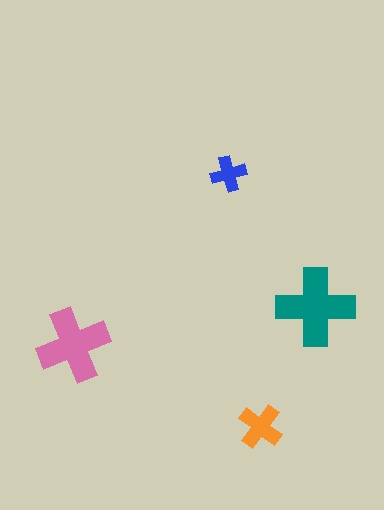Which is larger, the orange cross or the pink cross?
The pink one.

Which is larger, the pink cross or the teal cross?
The teal one.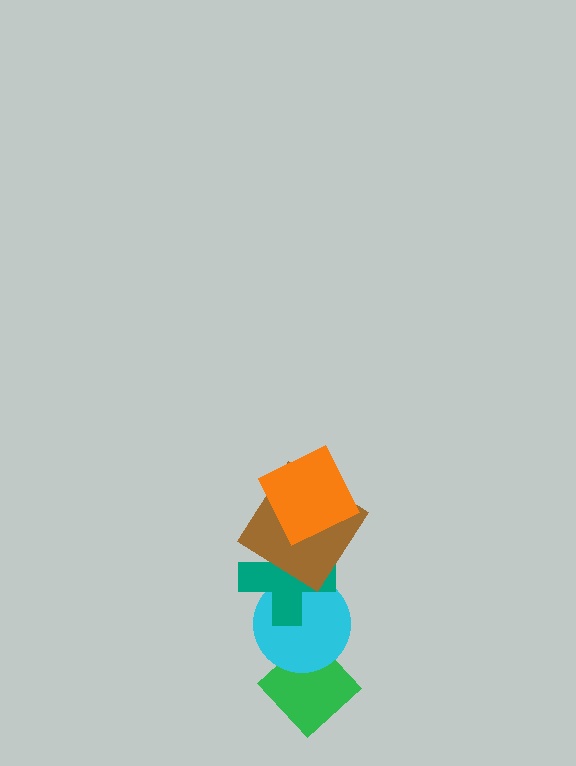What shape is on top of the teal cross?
The brown diamond is on top of the teal cross.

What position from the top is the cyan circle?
The cyan circle is 4th from the top.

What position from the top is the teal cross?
The teal cross is 3rd from the top.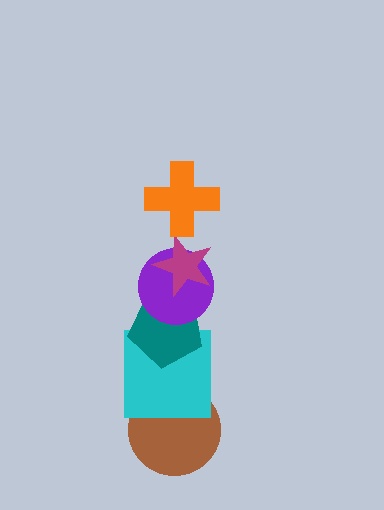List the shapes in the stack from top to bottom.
From top to bottom: the orange cross, the magenta star, the purple circle, the teal pentagon, the cyan square, the brown circle.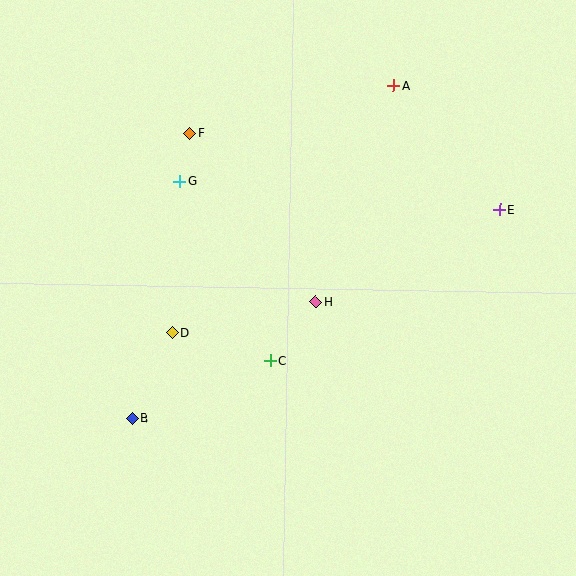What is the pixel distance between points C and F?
The distance between C and F is 241 pixels.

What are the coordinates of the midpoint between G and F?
The midpoint between G and F is at (184, 157).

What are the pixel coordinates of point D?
Point D is at (173, 333).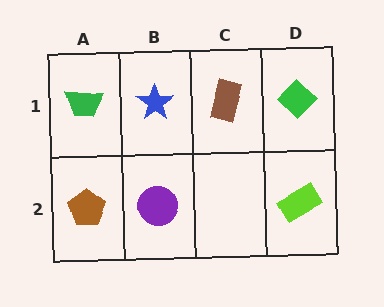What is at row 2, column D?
A lime rectangle.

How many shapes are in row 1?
4 shapes.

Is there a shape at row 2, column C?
No, that cell is empty.